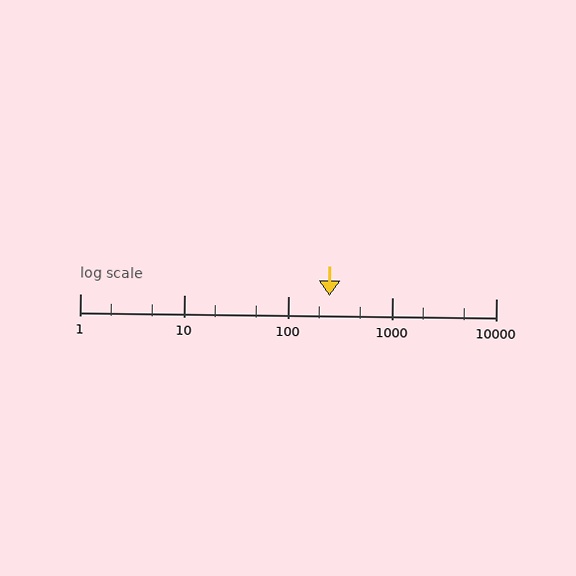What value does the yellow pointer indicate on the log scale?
The pointer indicates approximately 250.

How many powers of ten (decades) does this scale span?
The scale spans 4 decades, from 1 to 10000.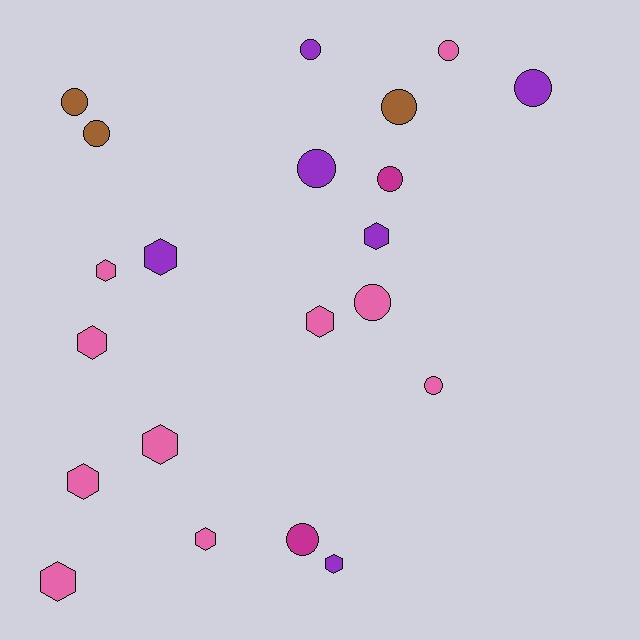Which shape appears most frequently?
Circle, with 11 objects.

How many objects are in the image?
There are 21 objects.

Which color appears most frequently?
Pink, with 10 objects.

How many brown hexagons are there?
There are no brown hexagons.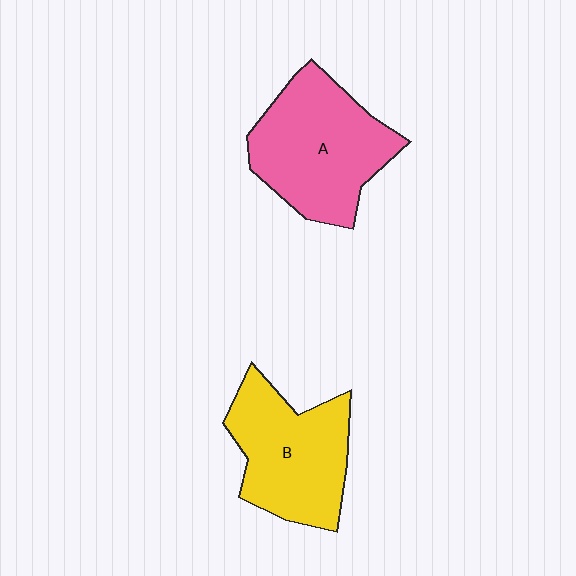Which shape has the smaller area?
Shape B (yellow).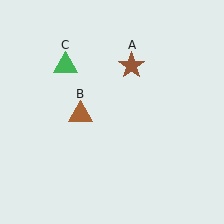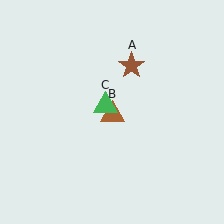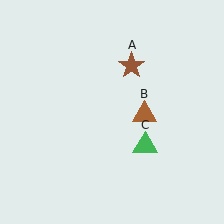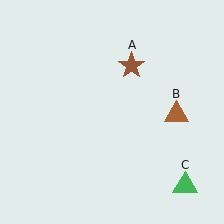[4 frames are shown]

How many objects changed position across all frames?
2 objects changed position: brown triangle (object B), green triangle (object C).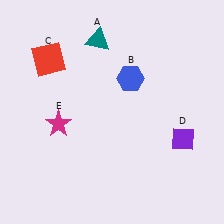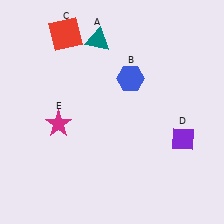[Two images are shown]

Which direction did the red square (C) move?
The red square (C) moved up.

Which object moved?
The red square (C) moved up.